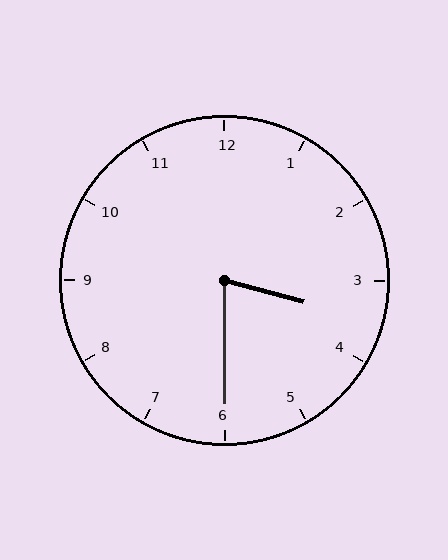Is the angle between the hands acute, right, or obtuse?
It is acute.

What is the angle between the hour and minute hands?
Approximately 75 degrees.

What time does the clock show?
3:30.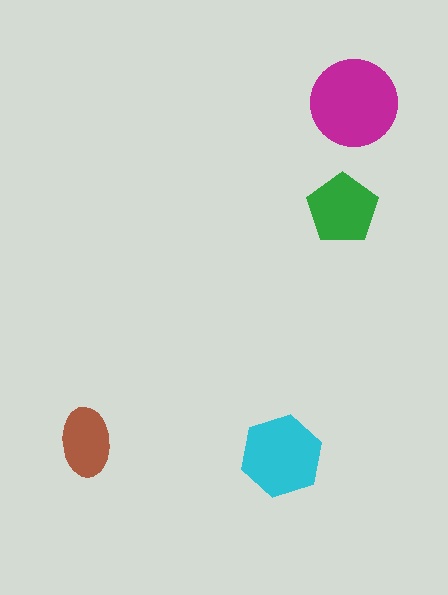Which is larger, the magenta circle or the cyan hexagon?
The magenta circle.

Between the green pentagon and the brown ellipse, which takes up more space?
The green pentagon.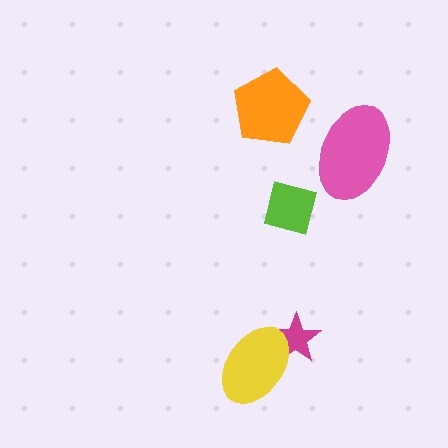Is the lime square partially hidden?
No, no other shape covers it.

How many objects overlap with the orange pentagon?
0 objects overlap with the orange pentagon.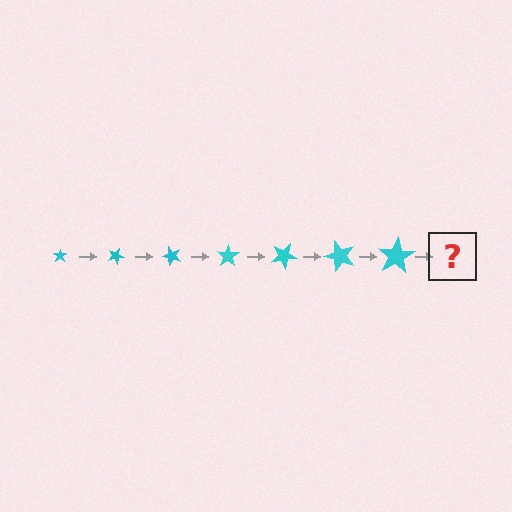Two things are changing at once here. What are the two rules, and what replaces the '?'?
The two rules are that the star grows larger each step and it rotates 25 degrees each step. The '?' should be a star, larger than the previous one and rotated 175 degrees from the start.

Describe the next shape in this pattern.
It should be a star, larger than the previous one and rotated 175 degrees from the start.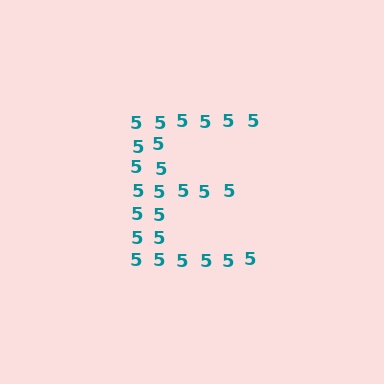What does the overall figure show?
The overall figure shows the letter E.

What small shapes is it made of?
It is made of small digit 5's.